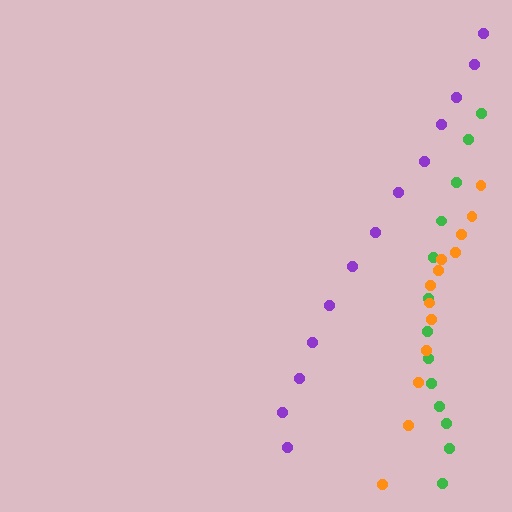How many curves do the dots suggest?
There are 3 distinct paths.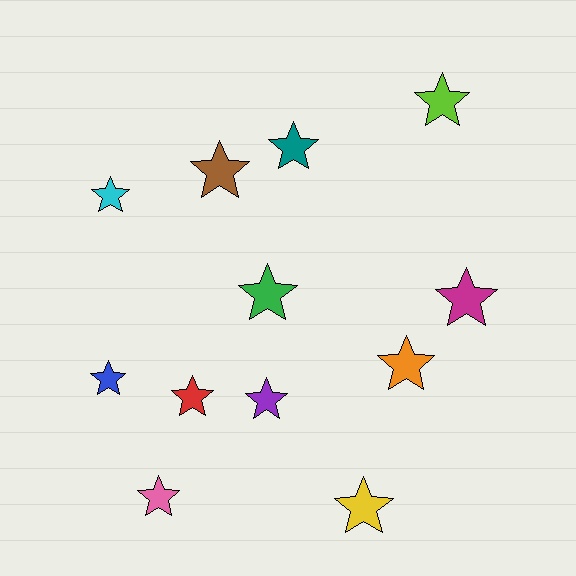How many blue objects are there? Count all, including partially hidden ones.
There is 1 blue object.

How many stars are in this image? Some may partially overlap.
There are 12 stars.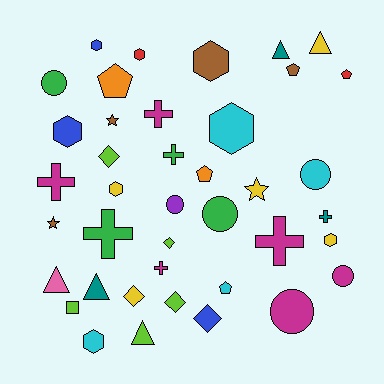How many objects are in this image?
There are 40 objects.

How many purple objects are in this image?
There is 1 purple object.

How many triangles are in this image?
There are 5 triangles.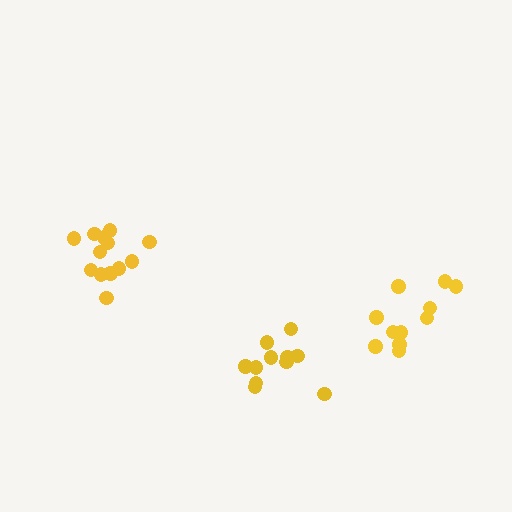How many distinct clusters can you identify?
There are 3 distinct clusters.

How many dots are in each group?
Group 1: 13 dots, Group 2: 11 dots, Group 3: 11 dots (35 total).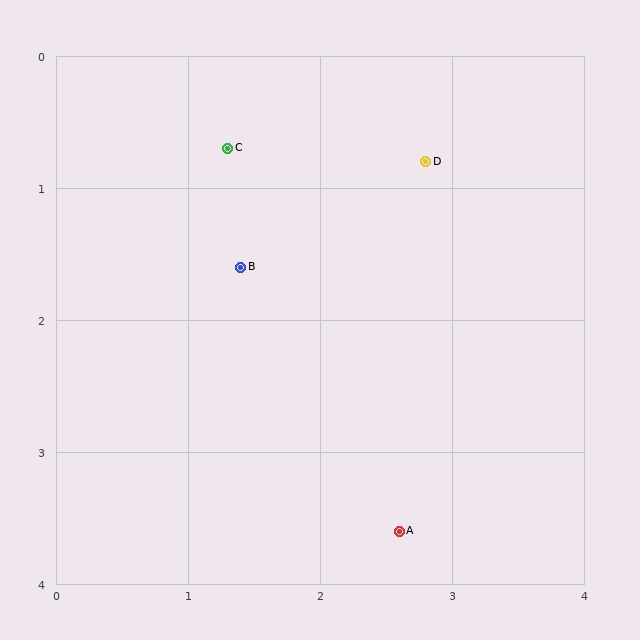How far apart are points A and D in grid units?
Points A and D are about 2.8 grid units apart.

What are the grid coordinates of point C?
Point C is at approximately (1.3, 0.7).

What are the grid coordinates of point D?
Point D is at approximately (2.8, 0.8).